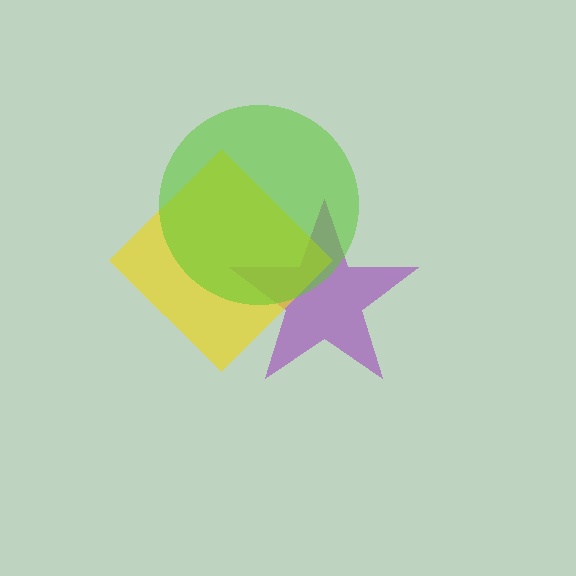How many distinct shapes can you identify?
There are 3 distinct shapes: a purple star, a yellow diamond, a lime circle.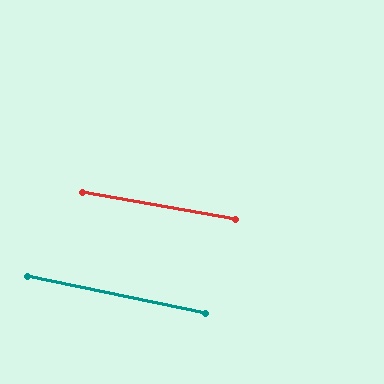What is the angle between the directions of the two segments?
Approximately 2 degrees.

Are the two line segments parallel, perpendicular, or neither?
Parallel — their directions differ by only 1.8°.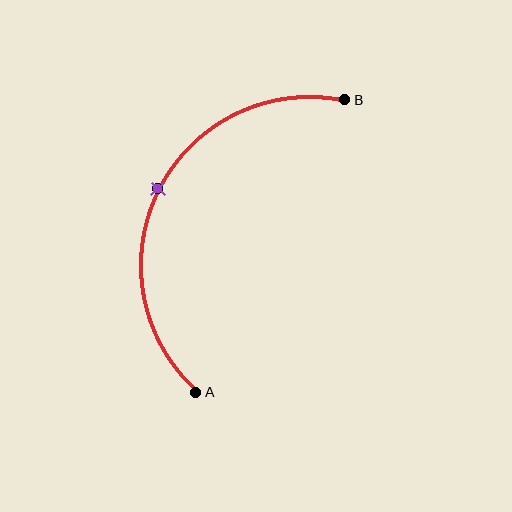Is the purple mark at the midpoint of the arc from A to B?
Yes. The purple mark lies on the arc at equal arc-length from both A and B — it is the arc midpoint.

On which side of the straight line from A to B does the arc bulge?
The arc bulges to the left of the straight line connecting A and B.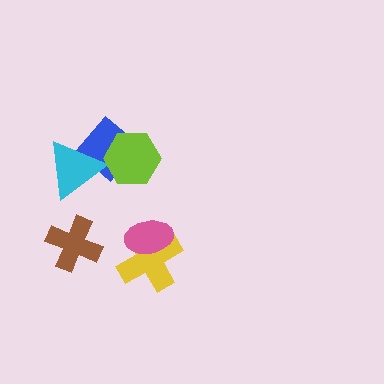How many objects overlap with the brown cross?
0 objects overlap with the brown cross.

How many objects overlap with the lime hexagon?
1 object overlaps with the lime hexagon.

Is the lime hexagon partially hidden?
No, no other shape covers it.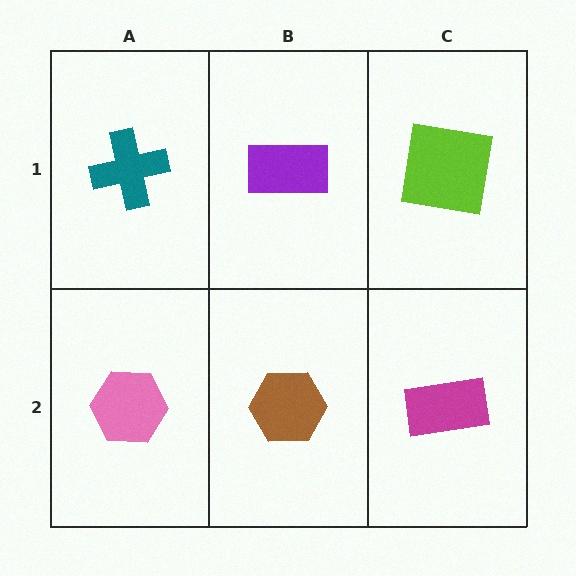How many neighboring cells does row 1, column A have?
2.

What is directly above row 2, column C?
A lime square.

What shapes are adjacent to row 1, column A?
A pink hexagon (row 2, column A), a purple rectangle (row 1, column B).